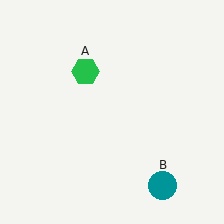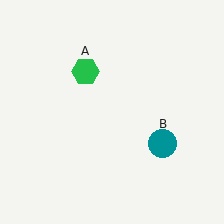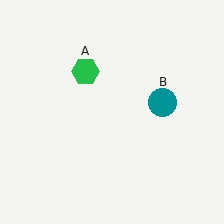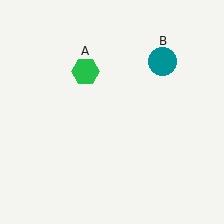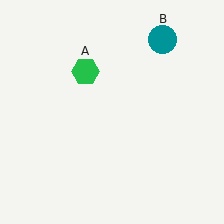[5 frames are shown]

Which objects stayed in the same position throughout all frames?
Green hexagon (object A) remained stationary.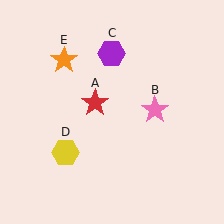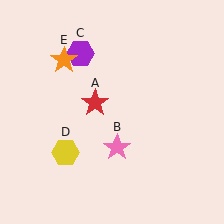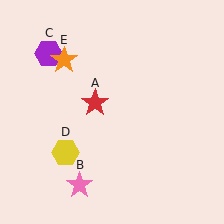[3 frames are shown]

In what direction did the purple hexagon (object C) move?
The purple hexagon (object C) moved left.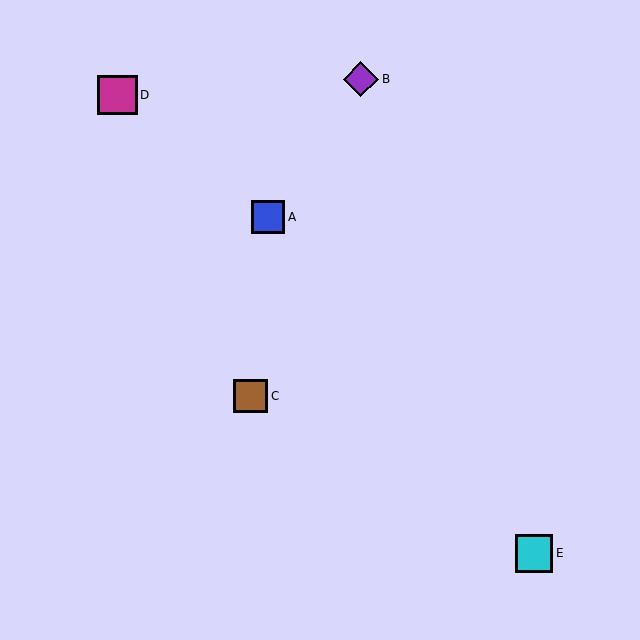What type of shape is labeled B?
Shape B is a purple diamond.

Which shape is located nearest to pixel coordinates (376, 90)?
The purple diamond (labeled B) at (361, 79) is nearest to that location.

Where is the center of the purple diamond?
The center of the purple diamond is at (361, 79).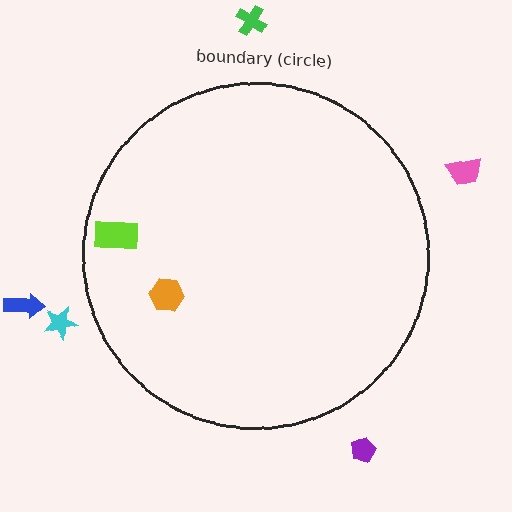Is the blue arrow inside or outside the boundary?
Outside.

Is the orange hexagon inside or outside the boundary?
Inside.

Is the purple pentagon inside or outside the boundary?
Outside.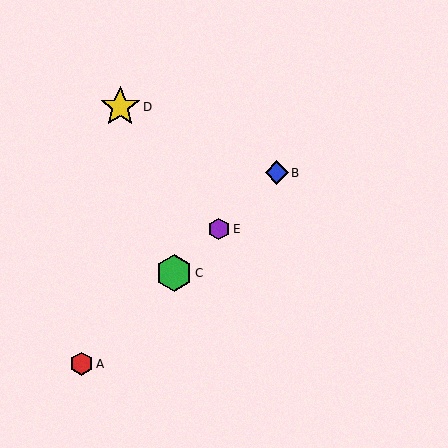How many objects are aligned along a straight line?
4 objects (A, B, C, E) are aligned along a straight line.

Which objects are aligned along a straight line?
Objects A, B, C, E are aligned along a straight line.